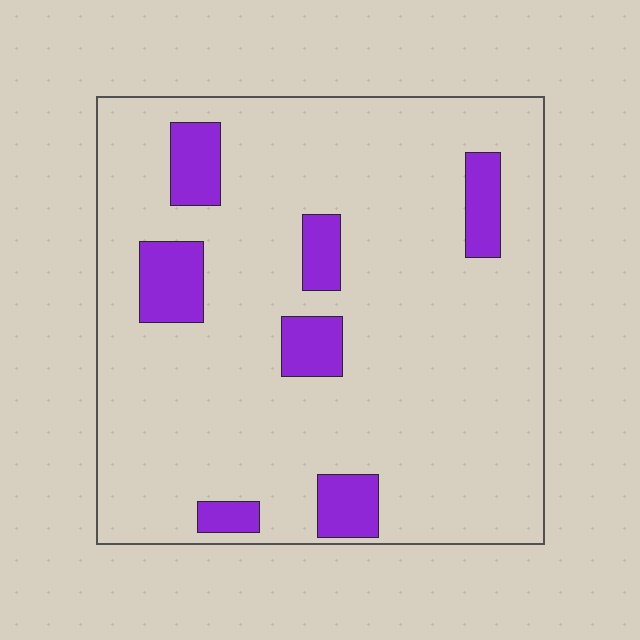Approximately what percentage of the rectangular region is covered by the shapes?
Approximately 15%.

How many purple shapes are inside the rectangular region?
7.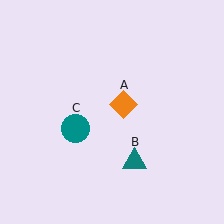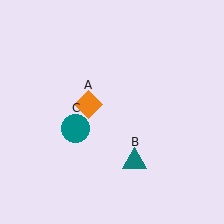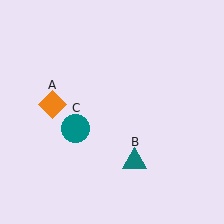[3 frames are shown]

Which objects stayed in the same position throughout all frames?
Teal triangle (object B) and teal circle (object C) remained stationary.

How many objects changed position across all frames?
1 object changed position: orange diamond (object A).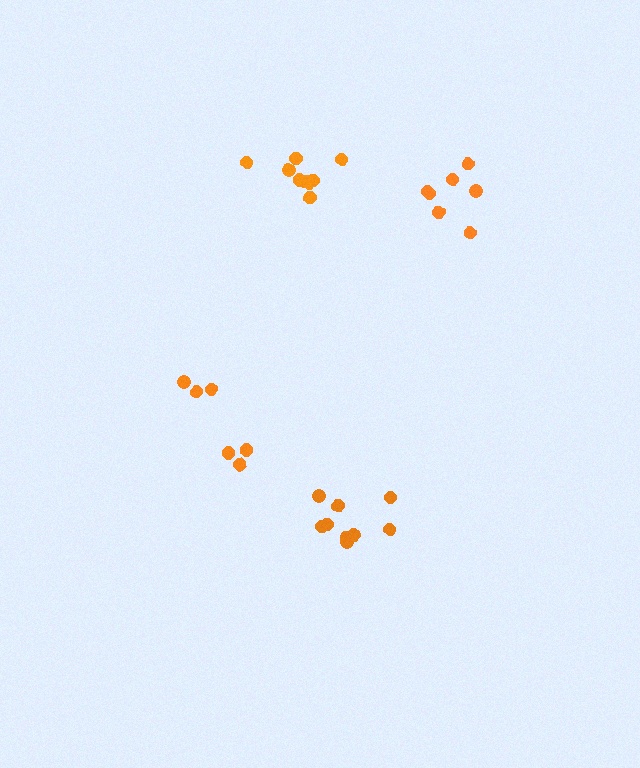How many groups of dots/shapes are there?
There are 4 groups.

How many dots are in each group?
Group 1: 7 dots, Group 2: 9 dots, Group 3: 9 dots, Group 4: 6 dots (31 total).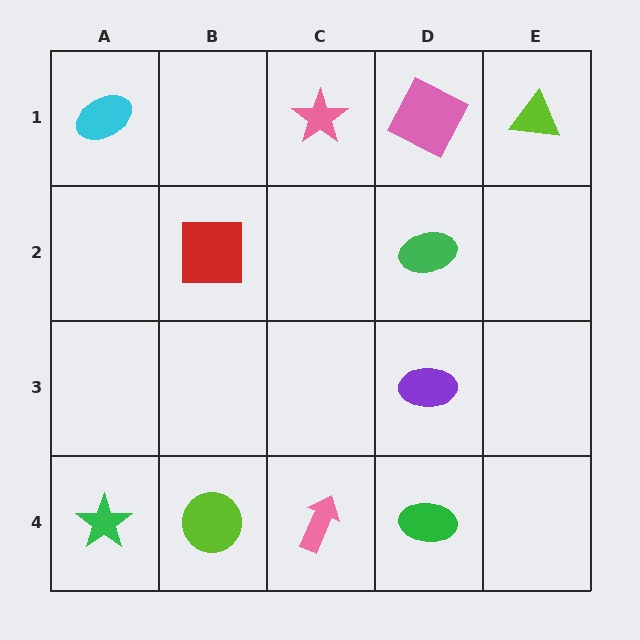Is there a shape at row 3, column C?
No, that cell is empty.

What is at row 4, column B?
A lime circle.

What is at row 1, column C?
A pink star.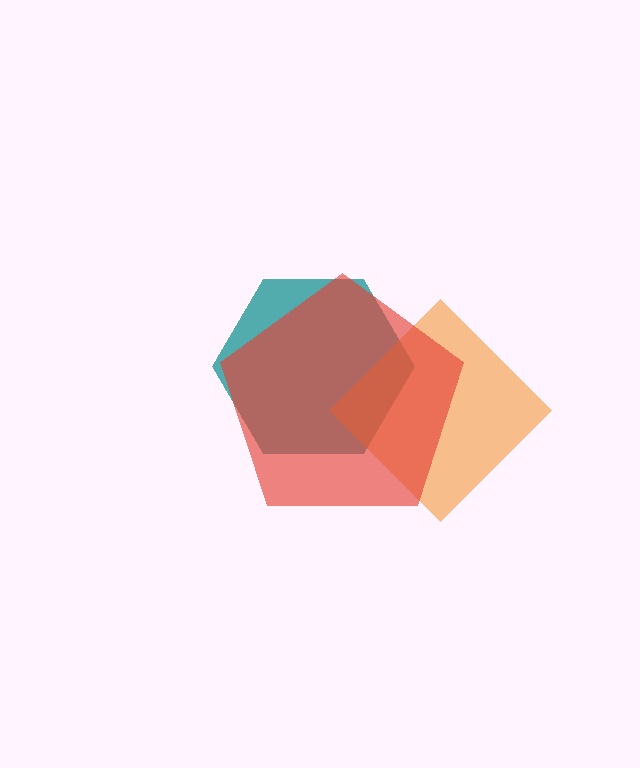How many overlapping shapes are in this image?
There are 3 overlapping shapes in the image.